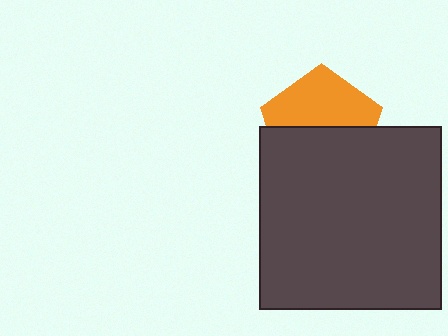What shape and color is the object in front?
The object in front is a dark gray square.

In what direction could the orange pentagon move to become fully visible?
The orange pentagon could move up. That would shift it out from behind the dark gray square entirely.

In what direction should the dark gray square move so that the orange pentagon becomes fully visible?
The dark gray square should move down. That is the shortest direction to clear the overlap and leave the orange pentagon fully visible.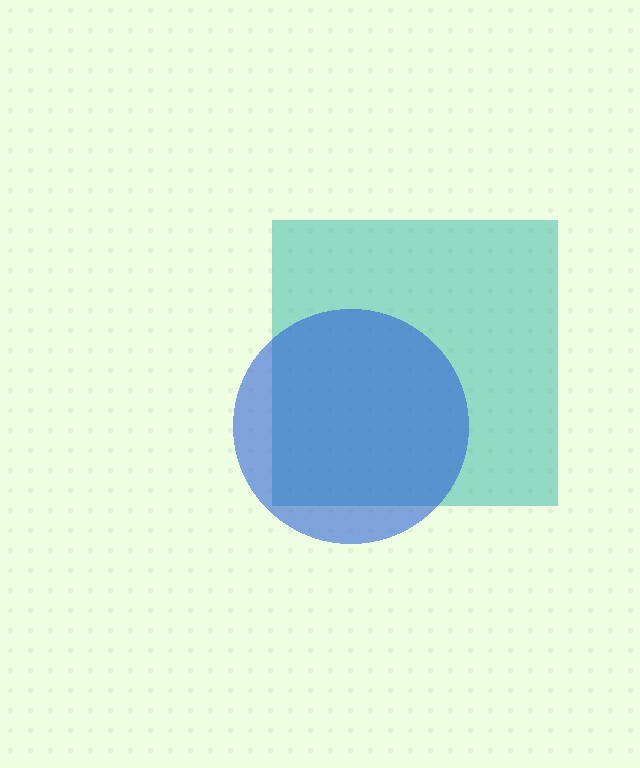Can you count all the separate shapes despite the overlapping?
Yes, there are 2 separate shapes.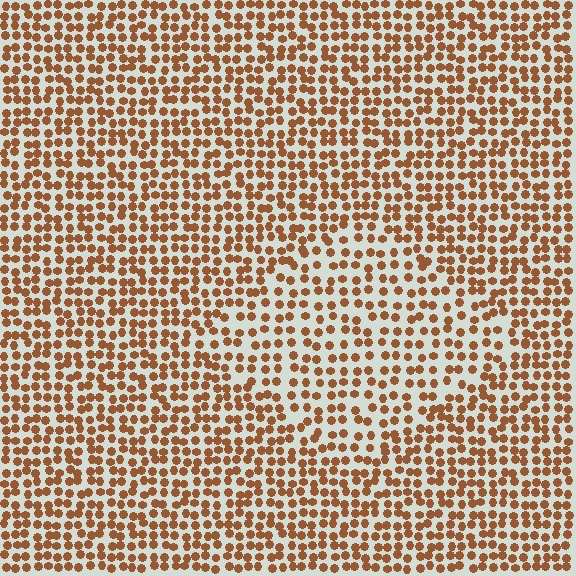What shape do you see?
I see a diamond.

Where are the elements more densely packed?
The elements are more densely packed outside the diamond boundary.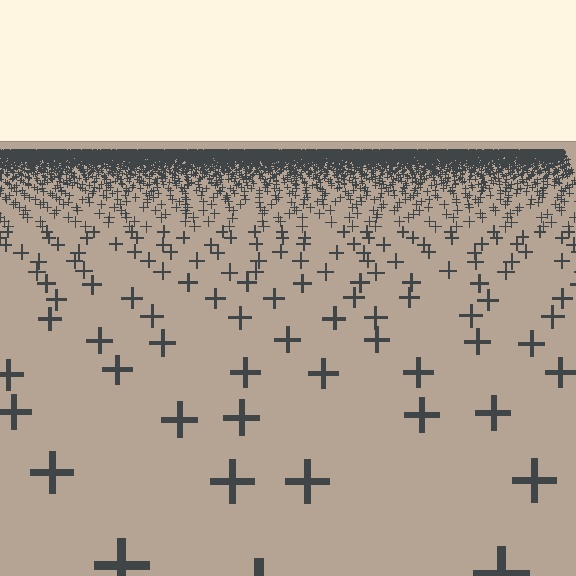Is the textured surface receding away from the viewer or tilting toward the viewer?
The surface is receding away from the viewer. Texture elements get smaller and denser toward the top.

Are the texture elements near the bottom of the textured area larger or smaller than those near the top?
Larger. Near the bottom, elements are closer to the viewer and appear at a bigger on-screen size.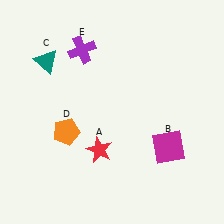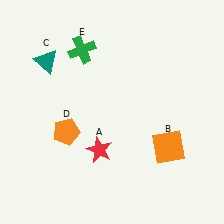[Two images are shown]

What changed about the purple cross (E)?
In Image 1, E is purple. In Image 2, it changed to green.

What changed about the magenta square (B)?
In Image 1, B is magenta. In Image 2, it changed to orange.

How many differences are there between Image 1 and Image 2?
There are 2 differences between the two images.